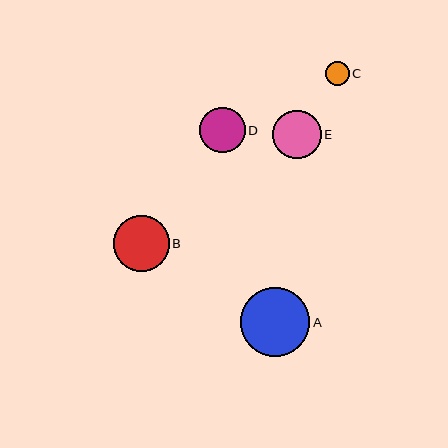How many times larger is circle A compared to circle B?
Circle A is approximately 1.3 times the size of circle B.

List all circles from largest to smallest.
From largest to smallest: A, B, E, D, C.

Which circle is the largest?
Circle A is the largest with a size of approximately 69 pixels.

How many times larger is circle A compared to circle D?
Circle A is approximately 1.5 times the size of circle D.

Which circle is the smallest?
Circle C is the smallest with a size of approximately 23 pixels.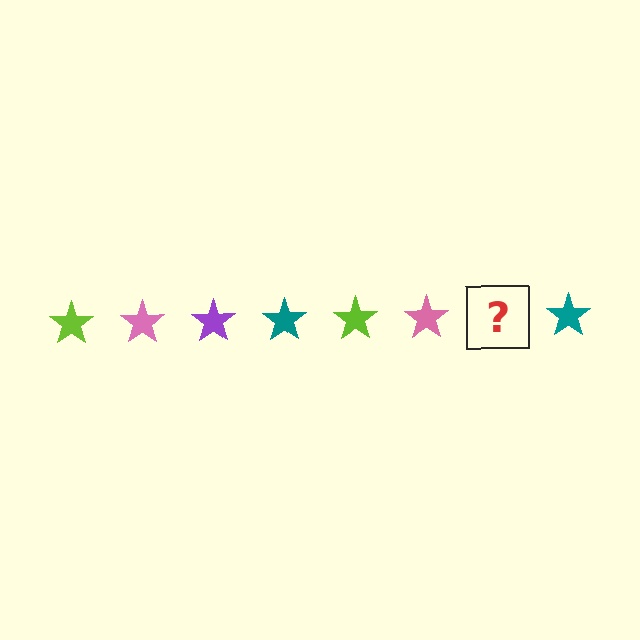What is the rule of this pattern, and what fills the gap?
The rule is that the pattern cycles through lime, pink, purple, teal stars. The gap should be filled with a purple star.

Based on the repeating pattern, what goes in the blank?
The blank should be a purple star.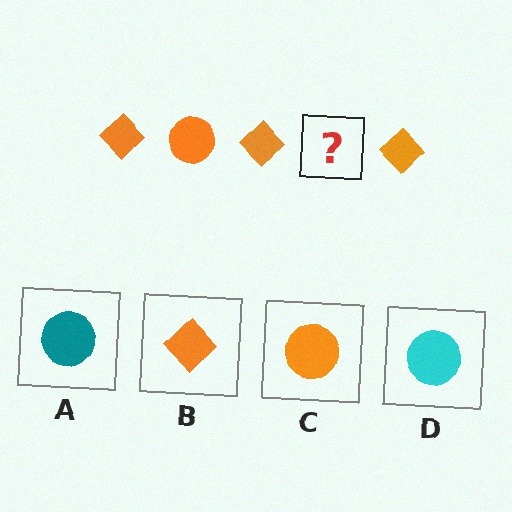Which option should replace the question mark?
Option C.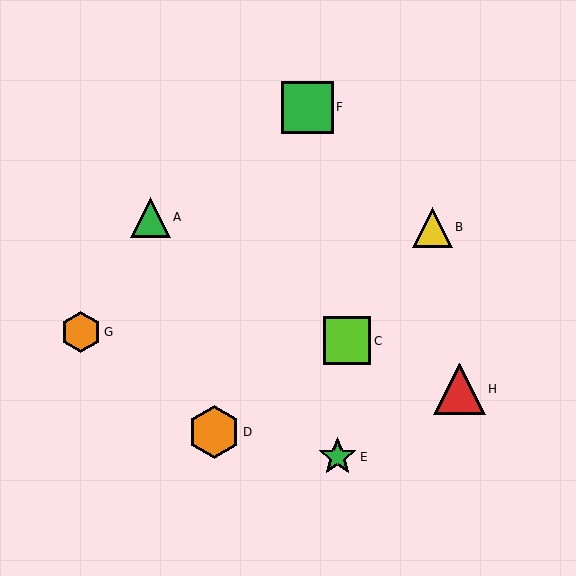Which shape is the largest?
The orange hexagon (labeled D) is the largest.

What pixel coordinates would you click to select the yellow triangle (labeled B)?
Click at (432, 227) to select the yellow triangle B.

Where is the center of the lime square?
The center of the lime square is at (347, 341).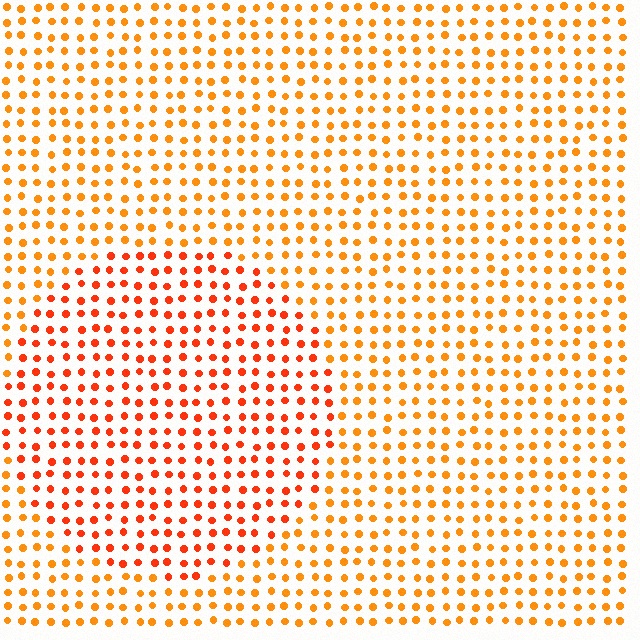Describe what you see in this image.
The image is filled with small orange elements in a uniform arrangement. A circle-shaped region is visible where the elements are tinted to a slightly different hue, forming a subtle color boundary.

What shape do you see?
I see a circle.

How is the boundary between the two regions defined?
The boundary is defined purely by a slight shift in hue (about 23 degrees). Spacing, size, and orientation are identical on both sides.